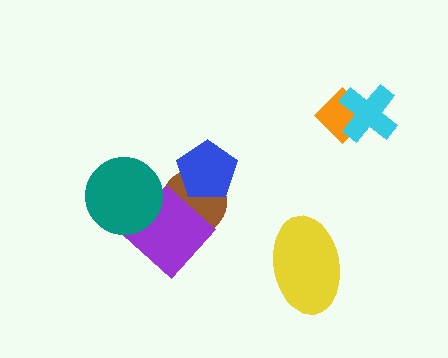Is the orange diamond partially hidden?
Yes, it is partially covered by another shape.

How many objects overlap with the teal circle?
1 object overlaps with the teal circle.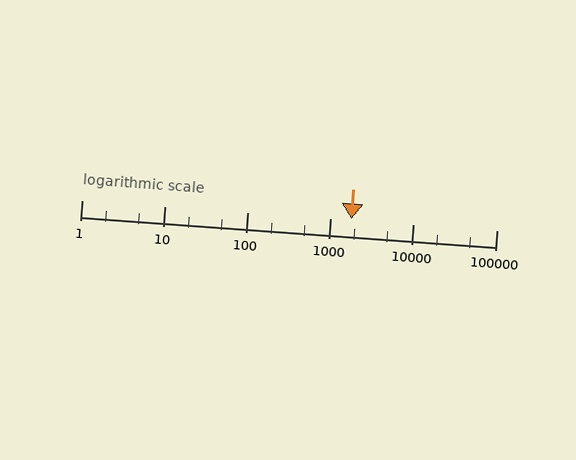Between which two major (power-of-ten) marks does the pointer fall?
The pointer is between 1000 and 10000.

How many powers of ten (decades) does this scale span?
The scale spans 5 decades, from 1 to 100000.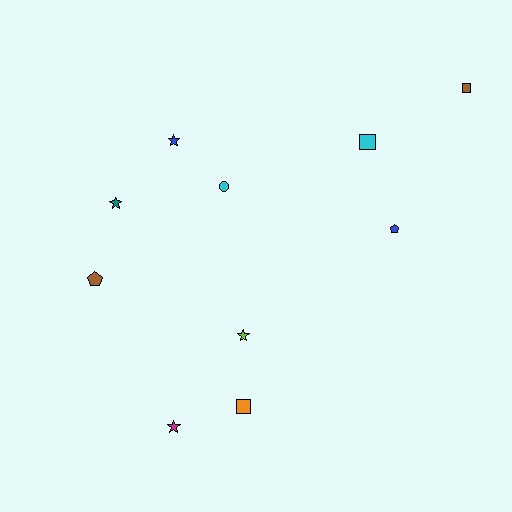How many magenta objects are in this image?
There is 1 magenta object.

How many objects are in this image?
There are 10 objects.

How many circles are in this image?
There is 1 circle.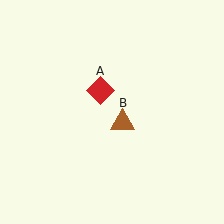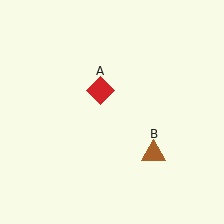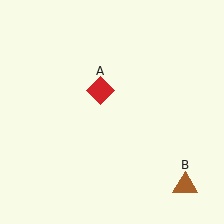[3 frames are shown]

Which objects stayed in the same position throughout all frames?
Red diamond (object A) remained stationary.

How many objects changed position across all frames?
1 object changed position: brown triangle (object B).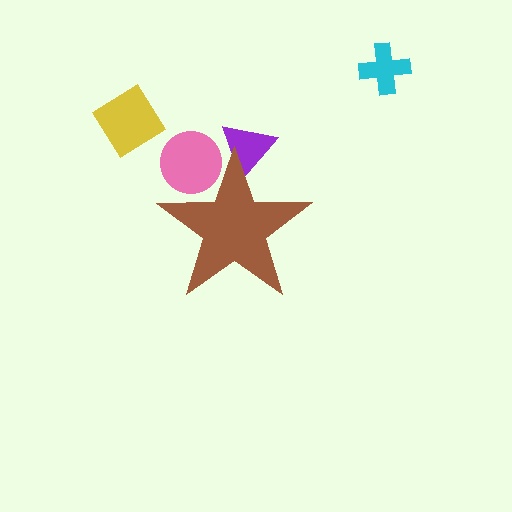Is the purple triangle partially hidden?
Yes, the purple triangle is partially hidden behind the brown star.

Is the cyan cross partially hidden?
No, the cyan cross is fully visible.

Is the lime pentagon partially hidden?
Yes, the lime pentagon is partially hidden behind the brown star.